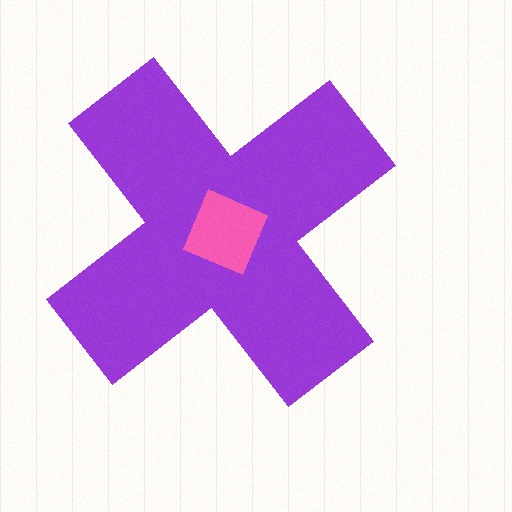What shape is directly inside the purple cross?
The pink diamond.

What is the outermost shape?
The purple cross.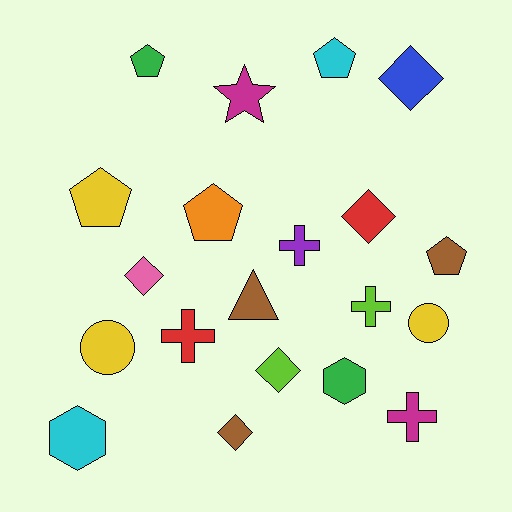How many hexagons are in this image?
There are 2 hexagons.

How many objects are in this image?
There are 20 objects.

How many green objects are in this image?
There are 2 green objects.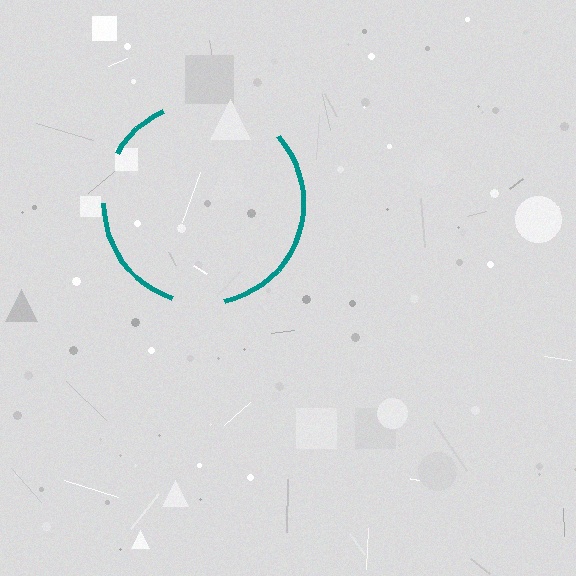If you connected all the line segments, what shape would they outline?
They would outline a circle.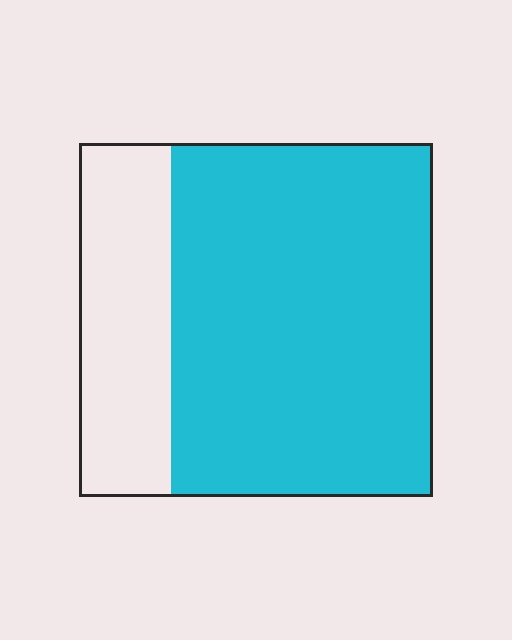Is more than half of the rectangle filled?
Yes.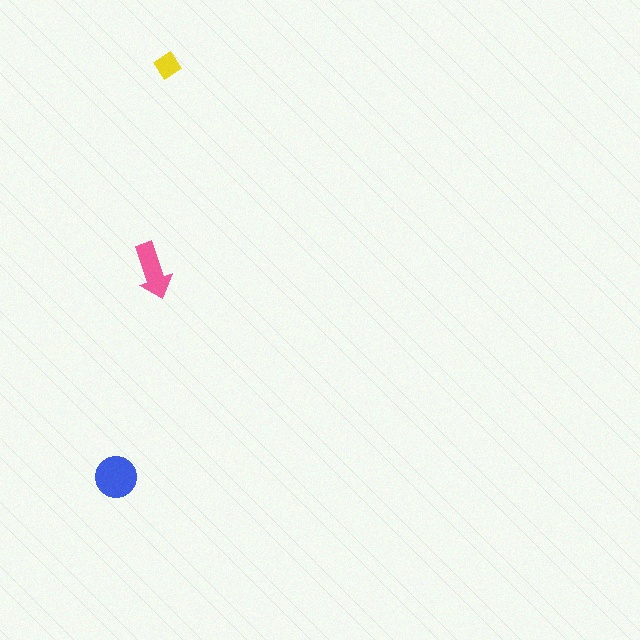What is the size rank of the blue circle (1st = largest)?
1st.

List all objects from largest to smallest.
The blue circle, the pink arrow, the yellow diamond.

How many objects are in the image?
There are 3 objects in the image.